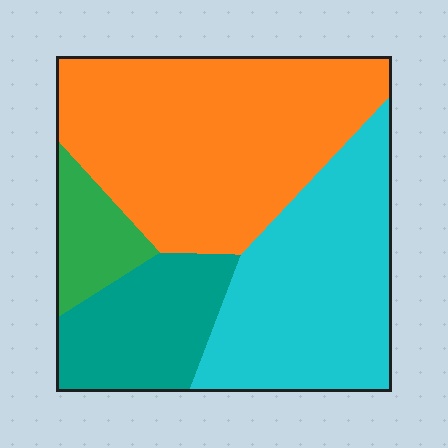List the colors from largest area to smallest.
From largest to smallest: orange, cyan, teal, green.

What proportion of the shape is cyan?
Cyan covers around 30% of the shape.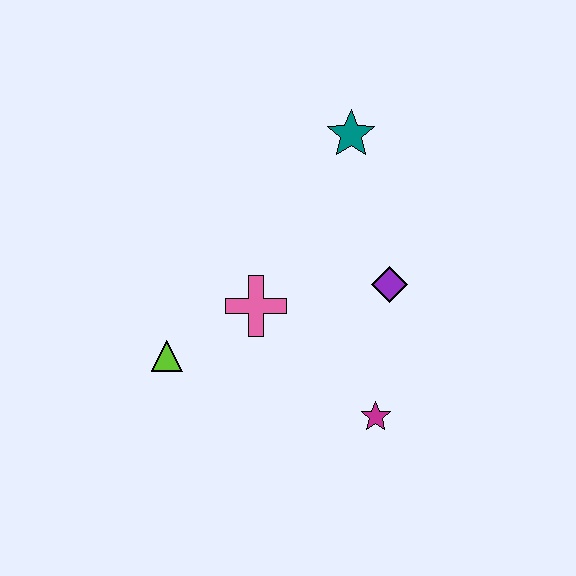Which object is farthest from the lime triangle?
The teal star is farthest from the lime triangle.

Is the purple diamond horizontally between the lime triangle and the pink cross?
No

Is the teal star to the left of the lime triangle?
No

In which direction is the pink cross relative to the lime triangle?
The pink cross is to the right of the lime triangle.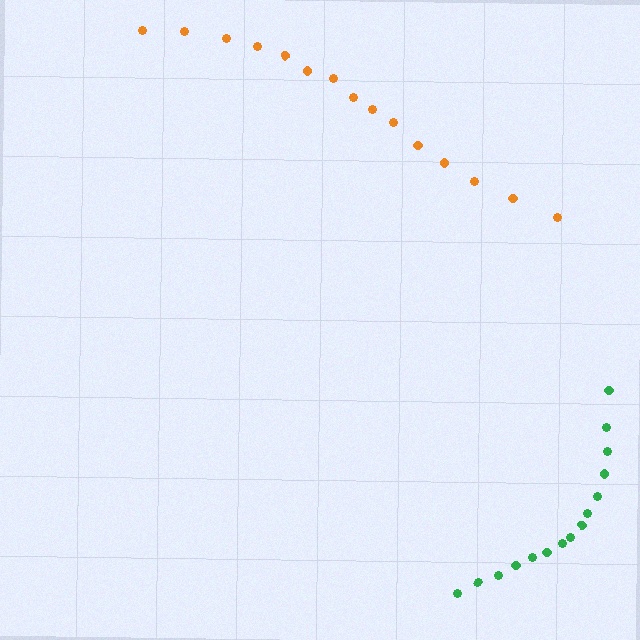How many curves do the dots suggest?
There are 2 distinct paths.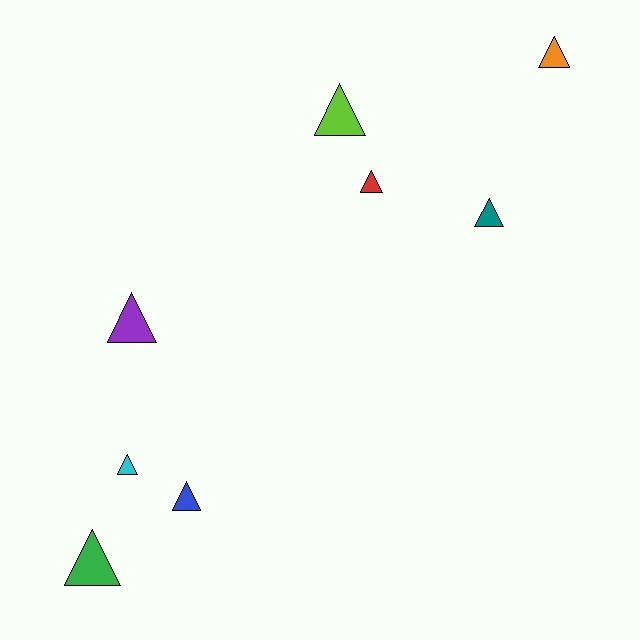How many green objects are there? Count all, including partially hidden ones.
There is 1 green object.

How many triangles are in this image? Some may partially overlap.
There are 8 triangles.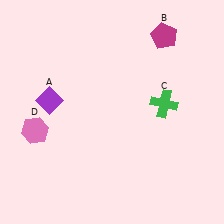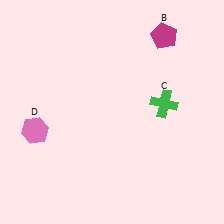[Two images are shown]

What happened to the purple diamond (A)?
The purple diamond (A) was removed in Image 2. It was in the top-left area of Image 1.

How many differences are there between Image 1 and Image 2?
There is 1 difference between the two images.